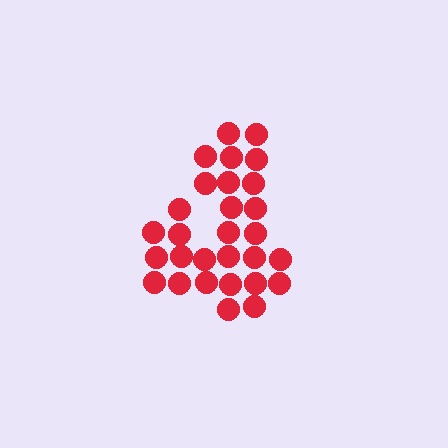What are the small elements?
The small elements are circles.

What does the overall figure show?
The overall figure shows the digit 4.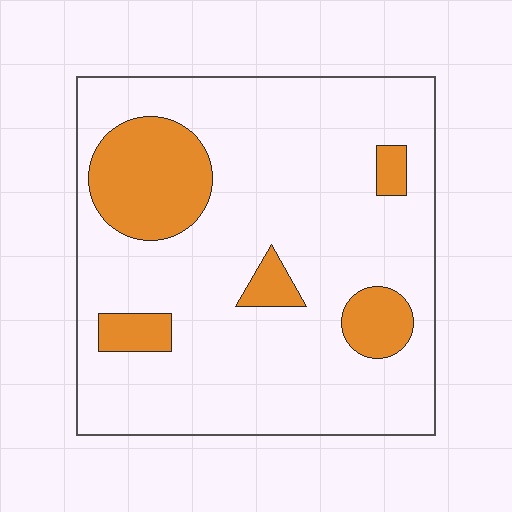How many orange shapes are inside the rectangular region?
5.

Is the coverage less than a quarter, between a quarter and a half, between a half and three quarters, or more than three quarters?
Less than a quarter.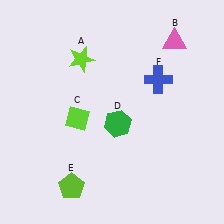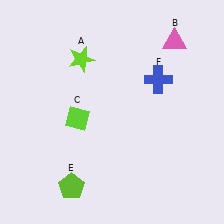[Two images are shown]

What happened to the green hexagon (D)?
The green hexagon (D) was removed in Image 2. It was in the bottom-right area of Image 1.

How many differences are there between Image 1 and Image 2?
There is 1 difference between the two images.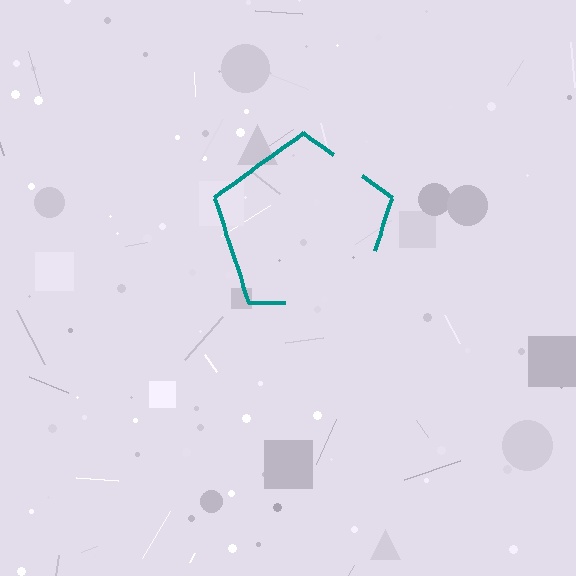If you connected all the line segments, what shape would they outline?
They would outline a pentagon.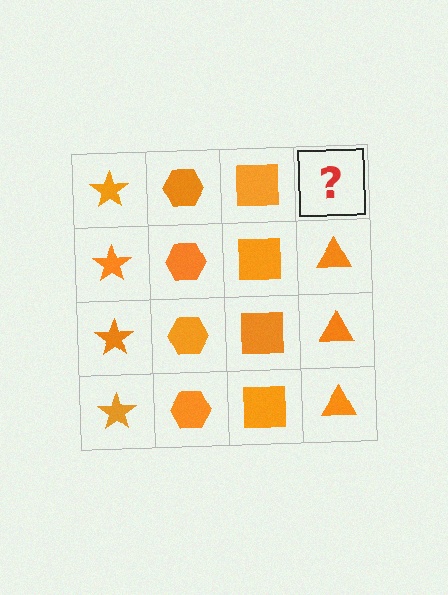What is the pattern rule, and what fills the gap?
The rule is that each column has a consistent shape. The gap should be filled with an orange triangle.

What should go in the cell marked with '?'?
The missing cell should contain an orange triangle.